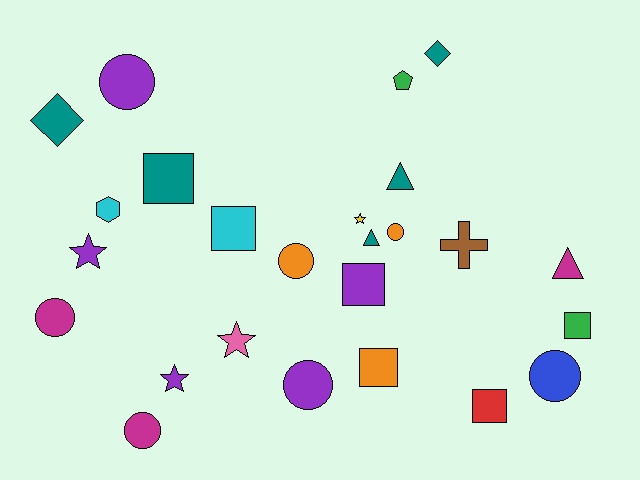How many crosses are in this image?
There is 1 cross.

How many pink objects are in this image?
There is 1 pink object.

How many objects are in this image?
There are 25 objects.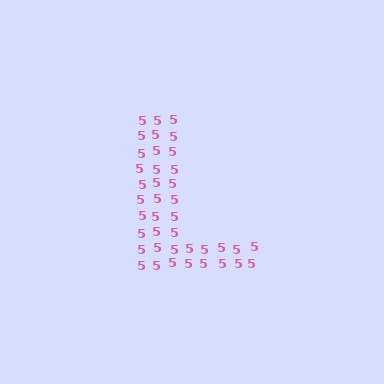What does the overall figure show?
The overall figure shows the letter L.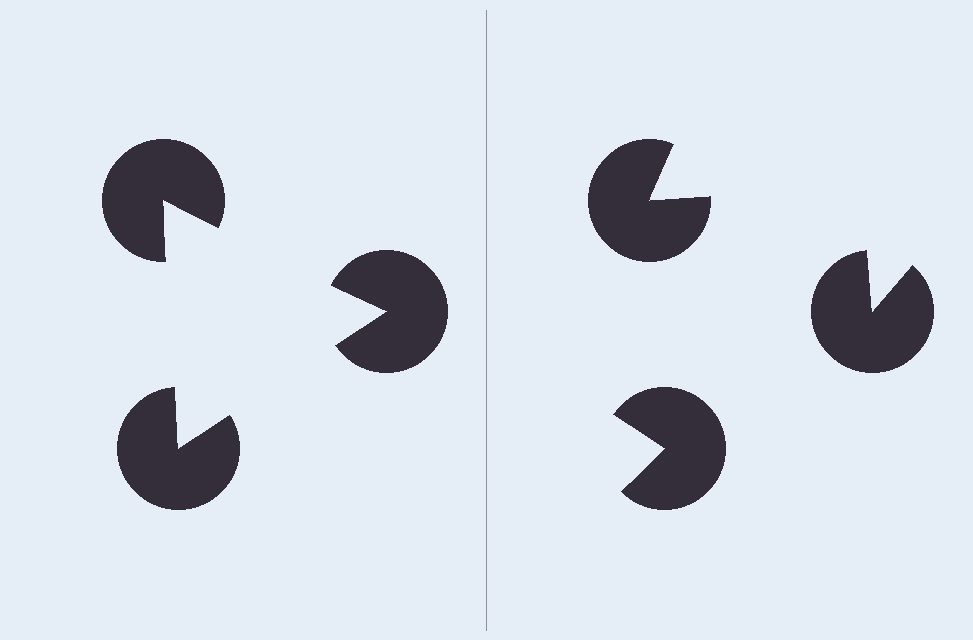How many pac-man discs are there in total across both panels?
6 — 3 on each side.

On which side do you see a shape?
An illusory triangle appears on the left side. On the right side the wedge cuts are rotated, so no coherent shape forms.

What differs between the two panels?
The pac-man discs are positioned identically on both sides; only the wedge orientations differ. On the left they align to a triangle; on the right they are misaligned.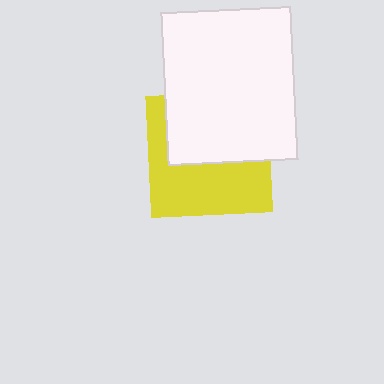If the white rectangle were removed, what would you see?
You would see the complete yellow square.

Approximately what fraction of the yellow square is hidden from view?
Roughly 49% of the yellow square is hidden behind the white rectangle.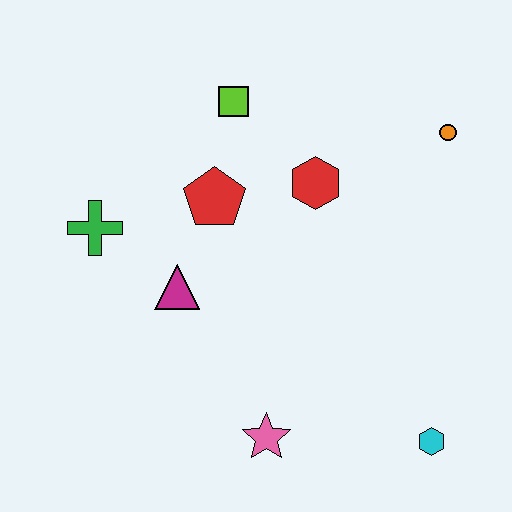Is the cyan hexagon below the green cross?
Yes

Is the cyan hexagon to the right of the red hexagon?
Yes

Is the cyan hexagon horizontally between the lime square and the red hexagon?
No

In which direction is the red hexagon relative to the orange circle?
The red hexagon is to the left of the orange circle.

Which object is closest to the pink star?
The cyan hexagon is closest to the pink star.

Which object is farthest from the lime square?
The cyan hexagon is farthest from the lime square.